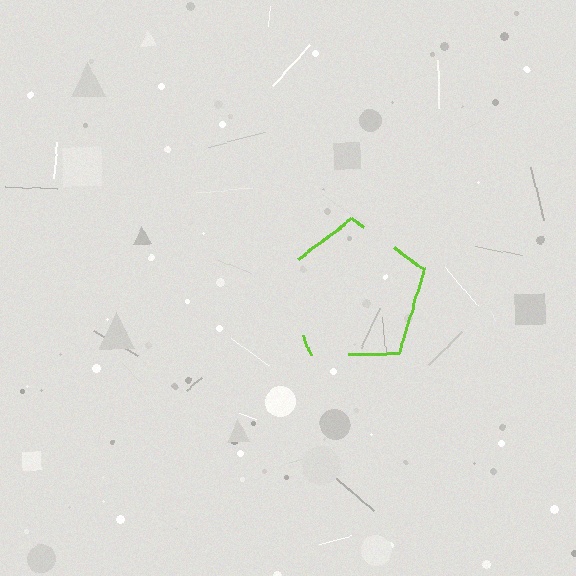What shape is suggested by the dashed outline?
The dashed outline suggests a pentagon.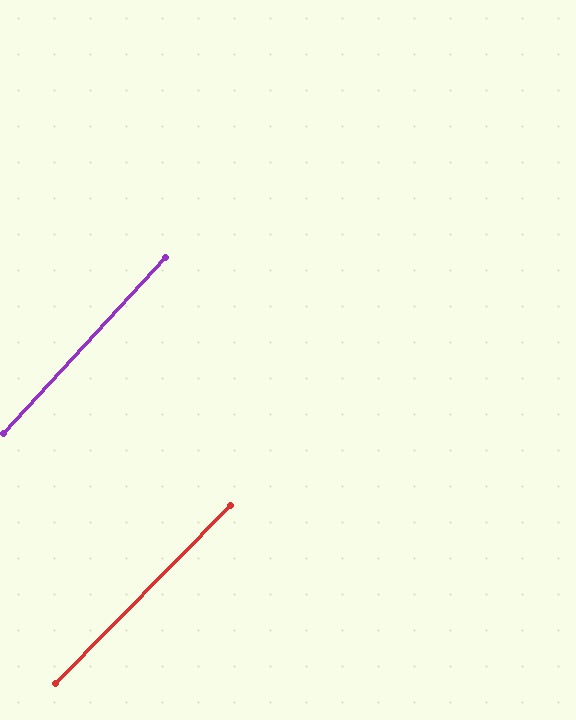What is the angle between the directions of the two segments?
Approximately 2 degrees.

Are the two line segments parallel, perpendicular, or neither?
Parallel — their directions differ by only 1.8°.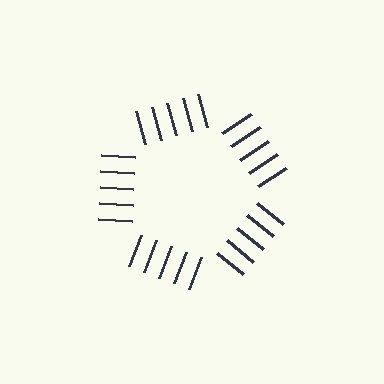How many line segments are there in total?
25 — 5 along each of the 5 edges.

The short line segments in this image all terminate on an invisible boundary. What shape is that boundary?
An illusory pentagon — the line segments terminate on its edges but no continuous stroke is drawn.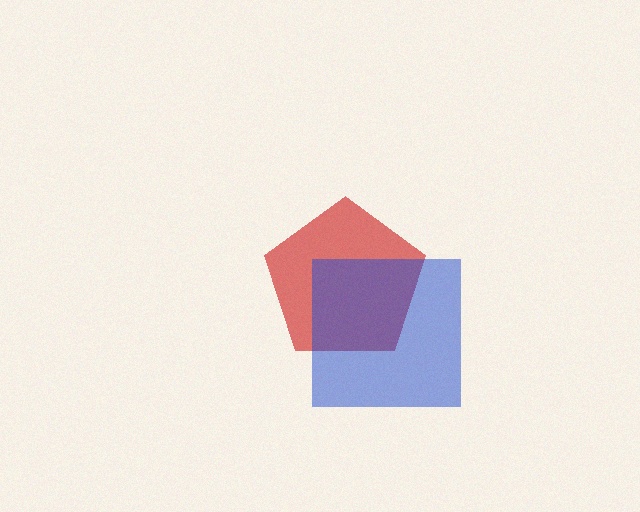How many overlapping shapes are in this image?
There are 2 overlapping shapes in the image.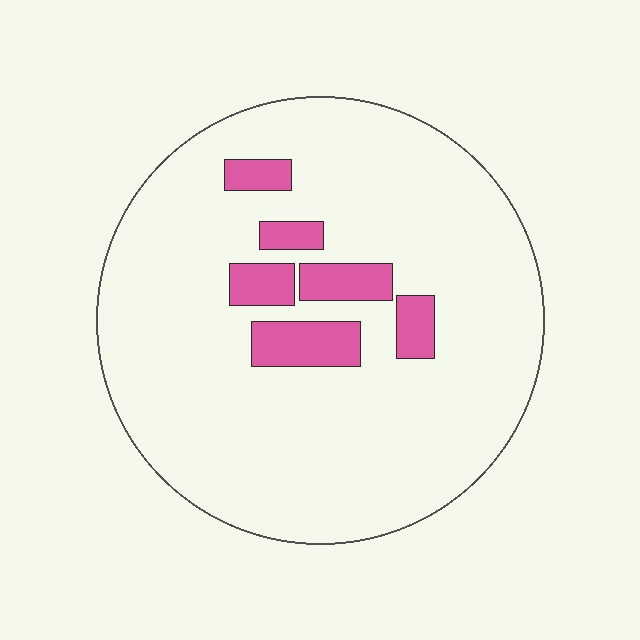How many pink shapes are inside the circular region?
6.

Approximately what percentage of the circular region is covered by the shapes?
Approximately 10%.